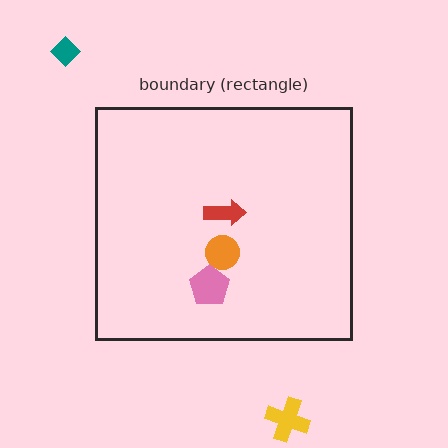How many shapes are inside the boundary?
3 inside, 2 outside.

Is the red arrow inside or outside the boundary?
Inside.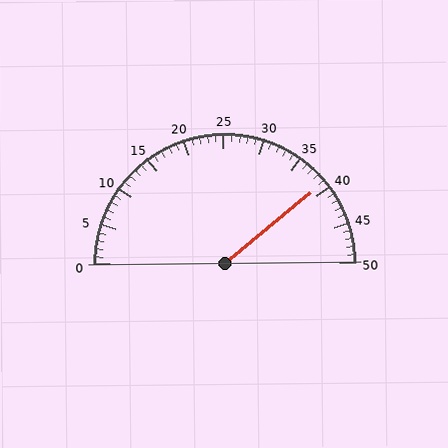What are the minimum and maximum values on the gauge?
The gauge ranges from 0 to 50.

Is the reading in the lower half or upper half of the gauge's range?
The reading is in the upper half of the range (0 to 50).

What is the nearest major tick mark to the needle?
The nearest major tick mark is 40.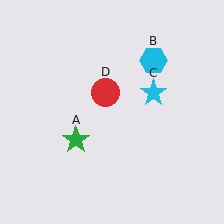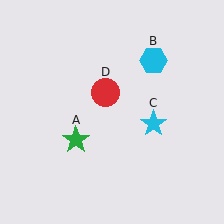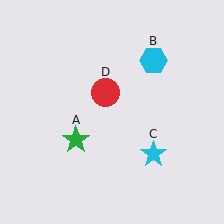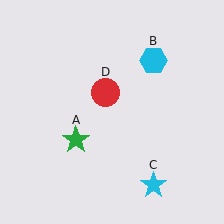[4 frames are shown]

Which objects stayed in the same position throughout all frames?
Green star (object A) and cyan hexagon (object B) and red circle (object D) remained stationary.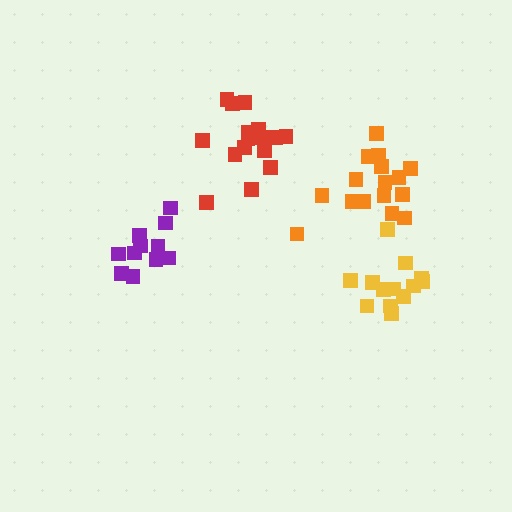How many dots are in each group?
Group 1: 16 dots, Group 2: 13 dots, Group 3: 17 dots, Group 4: 11 dots (57 total).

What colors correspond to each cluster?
The clusters are colored: orange, yellow, red, purple.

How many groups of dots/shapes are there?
There are 4 groups.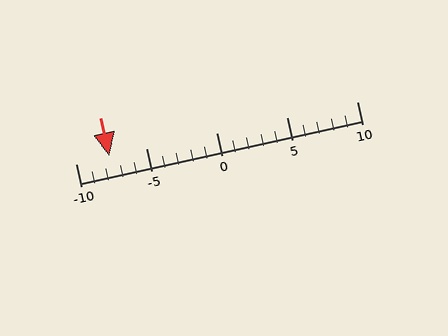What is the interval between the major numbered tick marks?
The major tick marks are spaced 5 units apart.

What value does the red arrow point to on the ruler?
The red arrow points to approximately -8.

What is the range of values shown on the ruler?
The ruler shows values from -10 to 10.